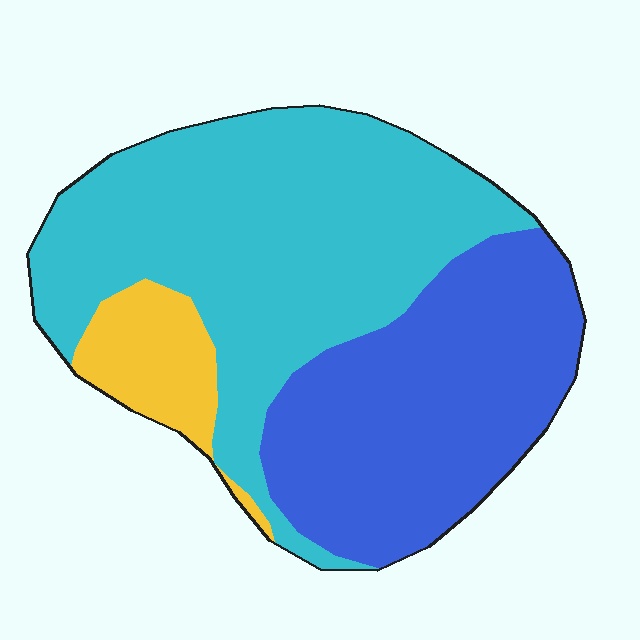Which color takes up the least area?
Yellow, at roughly 10%.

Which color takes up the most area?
Cyan, at roughly 50%.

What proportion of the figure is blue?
Blue takes up between a quarter and a half of the figure.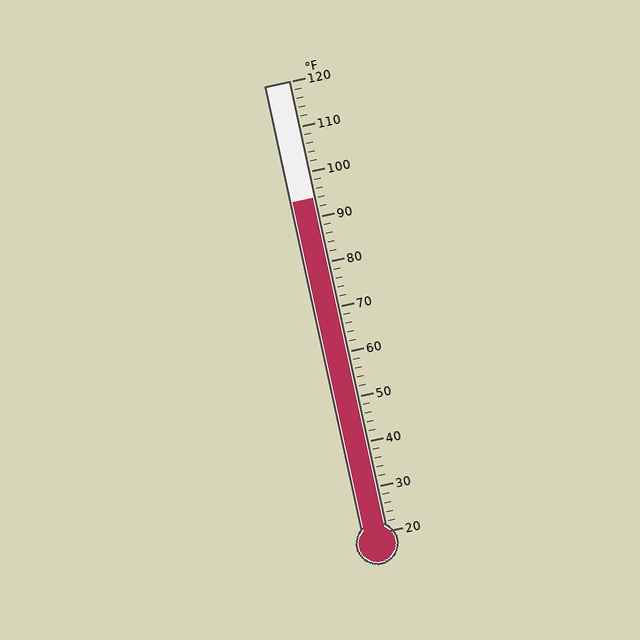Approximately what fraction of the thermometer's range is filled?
The thermometer is filled to approximately 75% of its range.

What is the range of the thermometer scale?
The thermometer scale ranges from 20°F to 120°F.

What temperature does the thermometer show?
The thermometer shows approximately 94°F.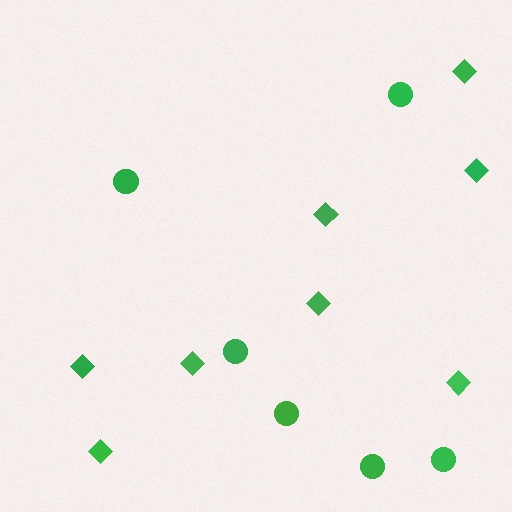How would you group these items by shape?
There are 2 groups: one group of diamonds (8) and one group of circles (6).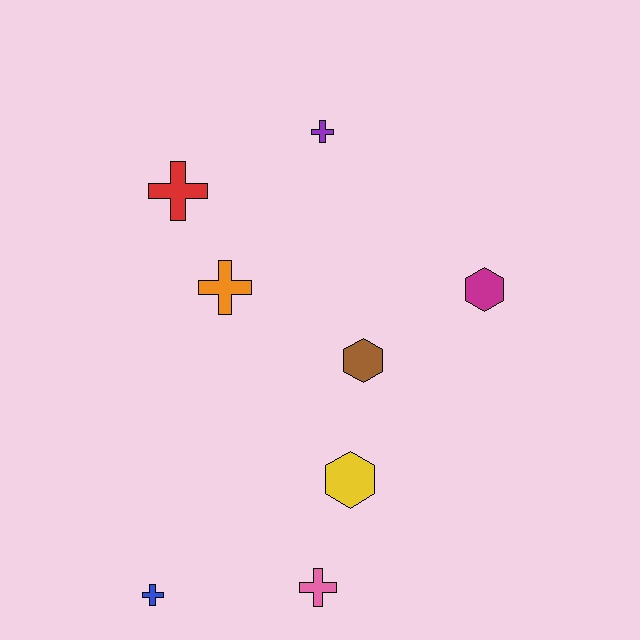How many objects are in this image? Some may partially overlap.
There are 8 objects.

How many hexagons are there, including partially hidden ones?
There are 3 hexagons.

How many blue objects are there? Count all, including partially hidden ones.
There is 1 blue object.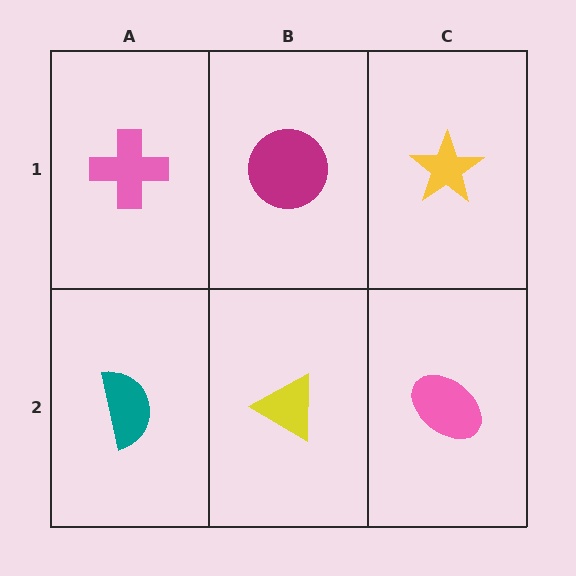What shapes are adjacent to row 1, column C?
A pink ellipse (row 2, column C), a magenta circle (row 1, column B).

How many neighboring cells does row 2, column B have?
3.